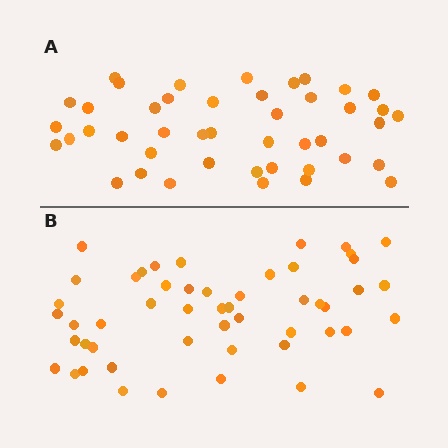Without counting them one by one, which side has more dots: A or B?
Region B (the bottom region) has more dots.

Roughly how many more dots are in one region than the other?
Region B has roughly 8 or so more dots than region A.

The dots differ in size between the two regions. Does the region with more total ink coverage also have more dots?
No. Region A has more total ink coverage because its dots are larger, but region B actually contains more individual dots. Total area can be misleading — the number of items is what matters here.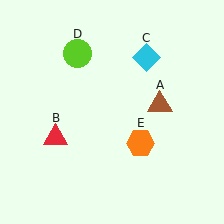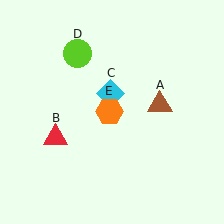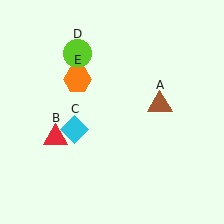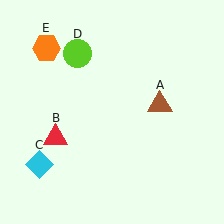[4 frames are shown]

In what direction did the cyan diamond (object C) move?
The cyan diamond (object C) moved down and to the left.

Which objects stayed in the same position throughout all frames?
Brown triangle (object A) and red triangle (object B) and lime circle (object D) remained stationary.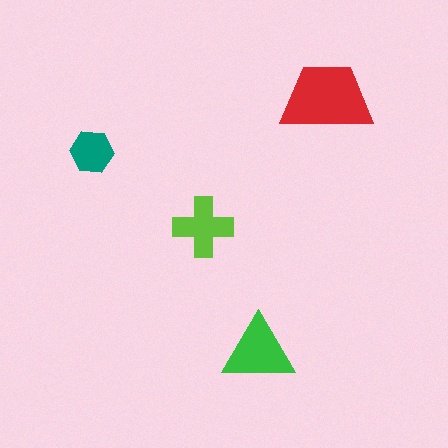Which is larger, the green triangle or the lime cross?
The green triangle.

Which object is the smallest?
The teal hexagon.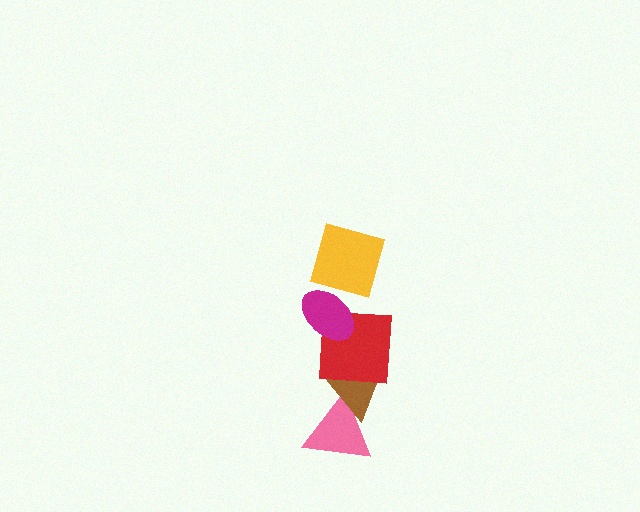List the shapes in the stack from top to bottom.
From top to bottom: the yellow square, the magenta ellipse, the red square, the brown triangle, the pink triangle.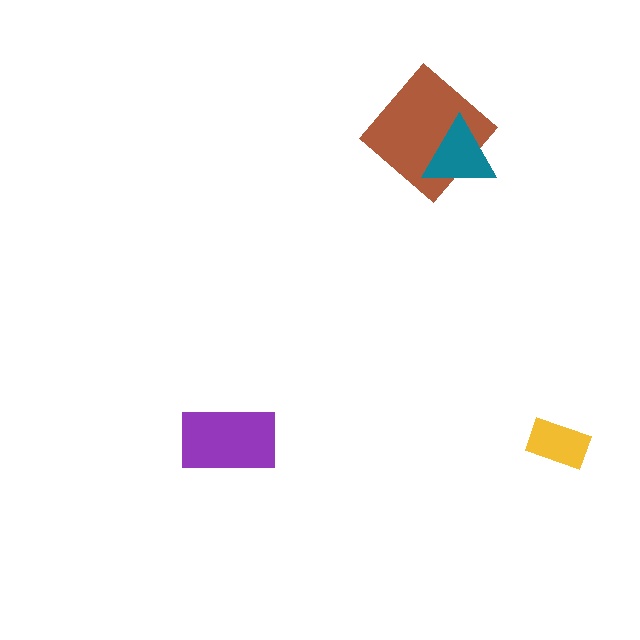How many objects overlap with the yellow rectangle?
0 objects overlap with the yellow rectangle.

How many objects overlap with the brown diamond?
1 object overlaps with the brown diamond.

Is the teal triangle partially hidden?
No, no other shape covers it.